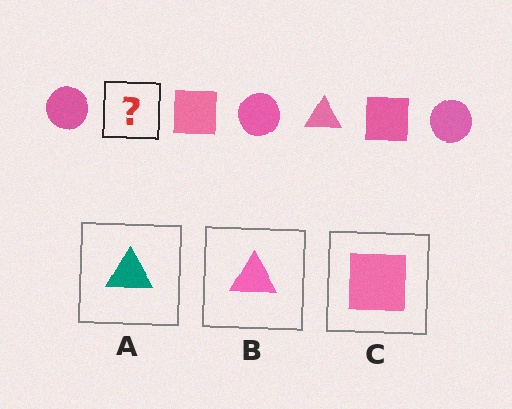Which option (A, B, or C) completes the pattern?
B.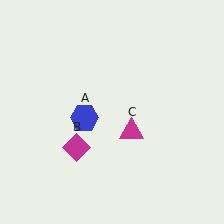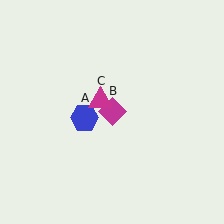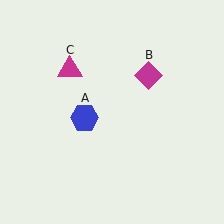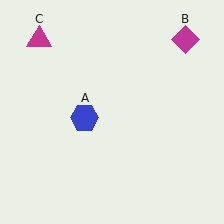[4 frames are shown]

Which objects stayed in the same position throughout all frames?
Blue hexagon (object A) remained stationary.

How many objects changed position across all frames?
2 objects changed position: magenta diamond (object B), magenta triangle (object C).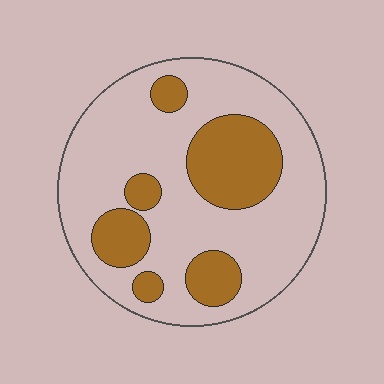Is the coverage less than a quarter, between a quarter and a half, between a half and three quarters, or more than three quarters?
Between a quarter and a half.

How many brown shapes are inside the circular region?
6.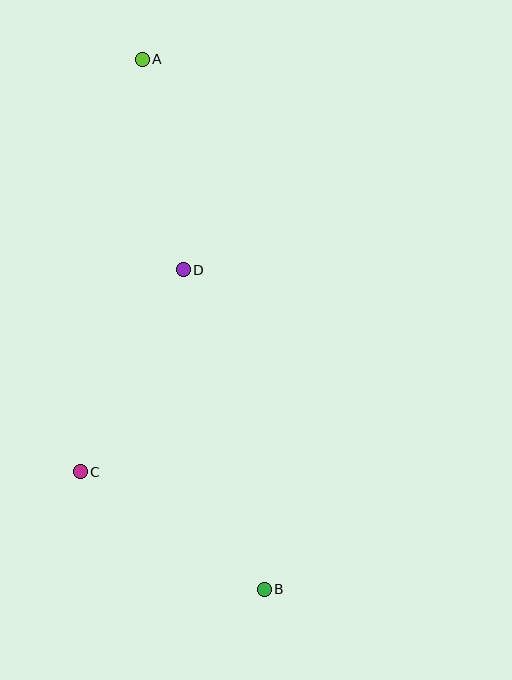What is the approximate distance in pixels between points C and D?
The distance between C and D is approximately 226 pixels.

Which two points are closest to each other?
Points A and D are closest to each other.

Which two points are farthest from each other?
Points A and B are farthest from each other.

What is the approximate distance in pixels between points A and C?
The distance between A and C is approximately 417 pixels.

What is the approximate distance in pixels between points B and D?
The distance between B and D is approximately 330 pixels.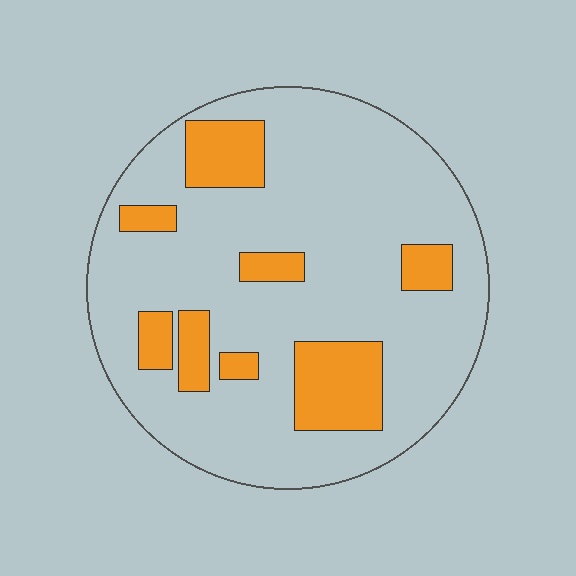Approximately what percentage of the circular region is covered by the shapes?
Approximately 20%.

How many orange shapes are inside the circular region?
8.